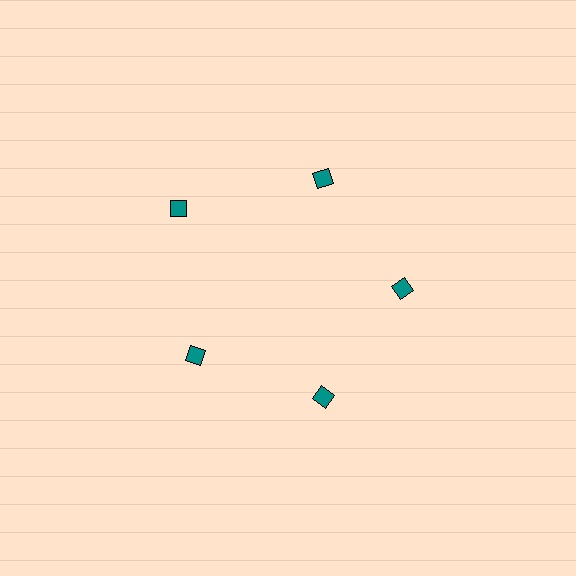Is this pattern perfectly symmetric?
No. The 5 teal diamonds are arranged in a ring, but one element near the 10 o'clock position is pushed outward from the center, breaking the 5-fold rotational symmetry.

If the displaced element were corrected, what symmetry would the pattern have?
It would have 5-fold rotational symmetry — the pattern would map onto itself every 72 degrees.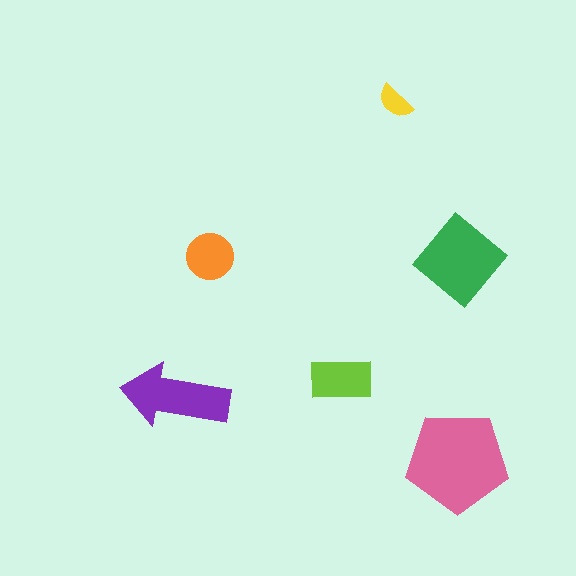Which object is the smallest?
The yellow semicircle.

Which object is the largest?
The pink pentagon.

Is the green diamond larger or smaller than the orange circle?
Larger.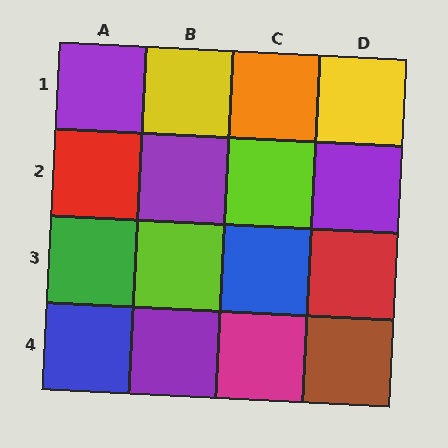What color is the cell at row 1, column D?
Yellow.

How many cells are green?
1 cell is green.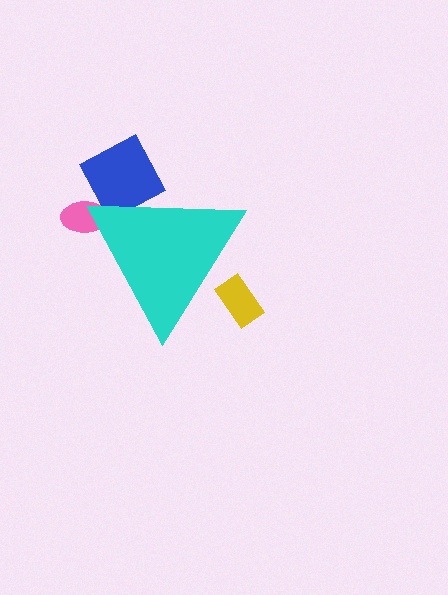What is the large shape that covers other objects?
A cyan triangle.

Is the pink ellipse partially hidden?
Yes, the pink ellipse is partially hidden behind the cyan triangle.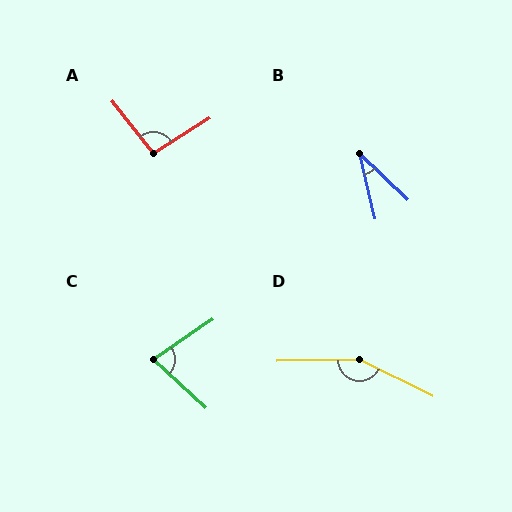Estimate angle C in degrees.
Approximately 77 degrees.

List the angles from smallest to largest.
B (33°), C (77°), A (97°), D (153°).